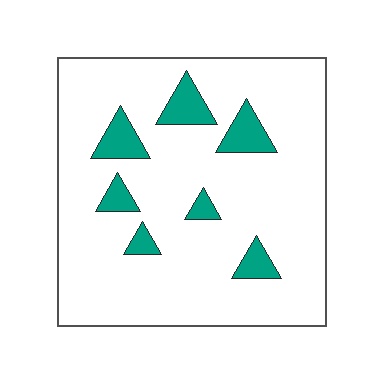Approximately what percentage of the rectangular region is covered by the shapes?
Approximately 10%.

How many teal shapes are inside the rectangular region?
7.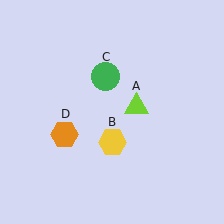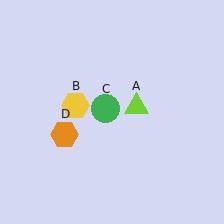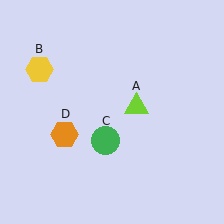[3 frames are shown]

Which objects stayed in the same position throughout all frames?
Lime triangle (object A) and orange hexagon (object D) remained stationary.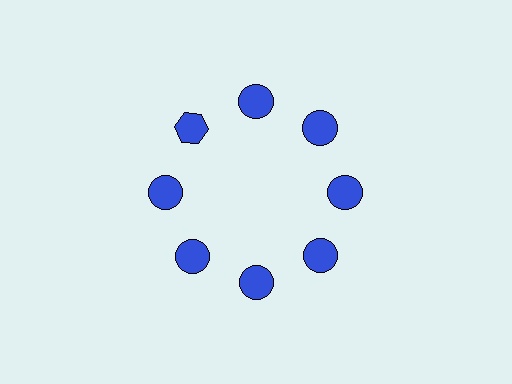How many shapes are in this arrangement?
There are 8 shapes arranged in a ring pattern.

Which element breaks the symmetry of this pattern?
The blue hexagon at roughly the 10 o'clock position breaks the symmetry. All other shapes are blue circles.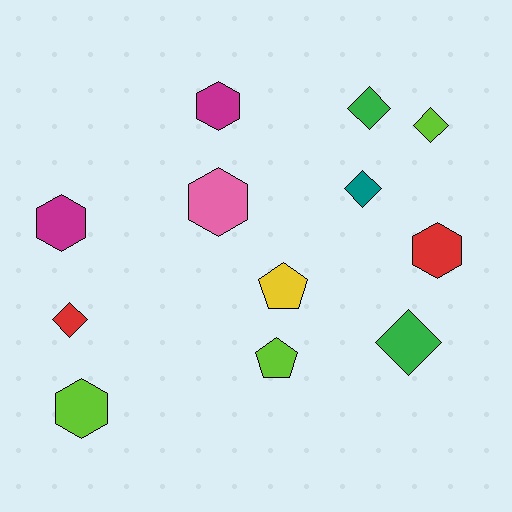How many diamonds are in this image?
There are 5 diamonds.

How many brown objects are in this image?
There are no brown objects.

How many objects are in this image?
There are 12 objects.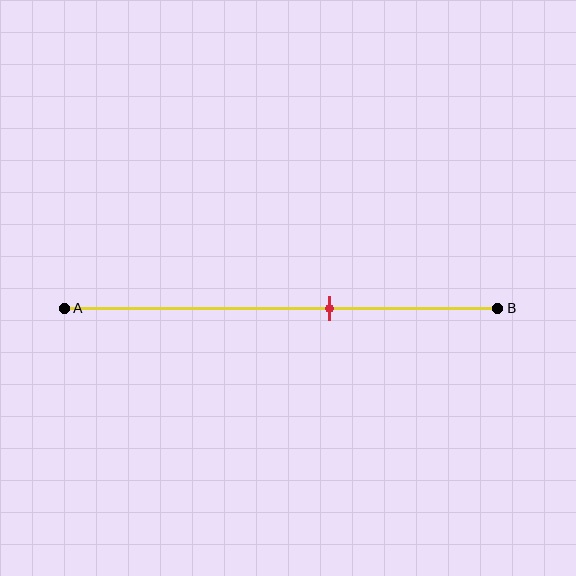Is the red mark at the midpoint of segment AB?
No, the mark is at about 60% from A, not at the 50% midpoint.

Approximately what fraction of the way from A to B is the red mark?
The red mark is approximately 60% of the way from A to B.